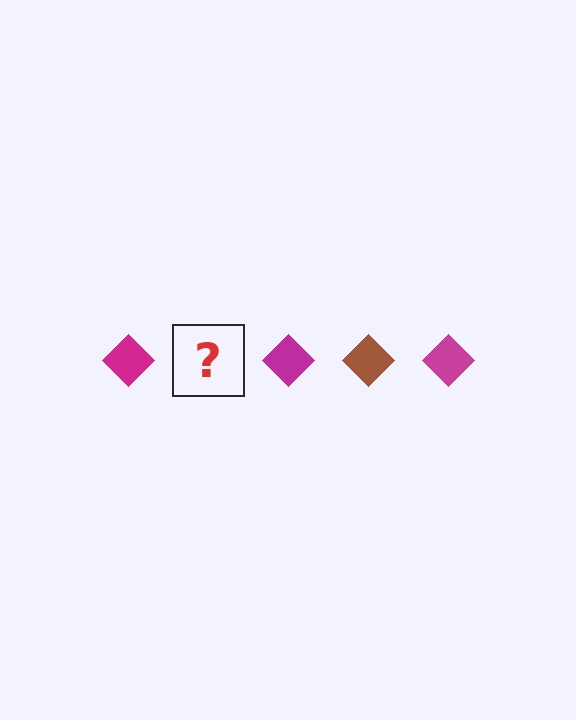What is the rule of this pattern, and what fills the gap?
The rule is that the pattern cycles through magenta, brown diamonds. The gap should be filled with a brown diamond.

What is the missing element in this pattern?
The missing element is a brown diamond.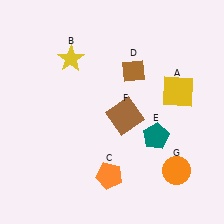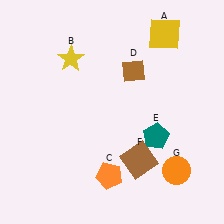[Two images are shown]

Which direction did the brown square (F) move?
The brown square (F) moved down.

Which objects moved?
The objects that moved are: the yellow square (A), the brown square (F).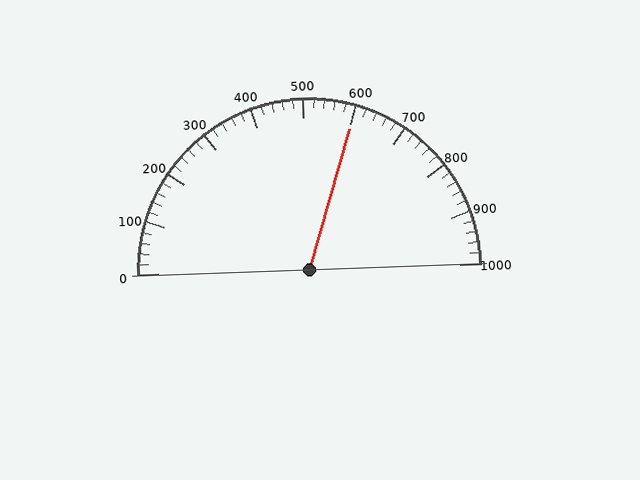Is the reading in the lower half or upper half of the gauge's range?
The reading is in the upper half of the range (0 to 1000).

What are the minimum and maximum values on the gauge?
The gauge ranges from 0 to 1000.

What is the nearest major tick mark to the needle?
The nearest major tick mark is 600.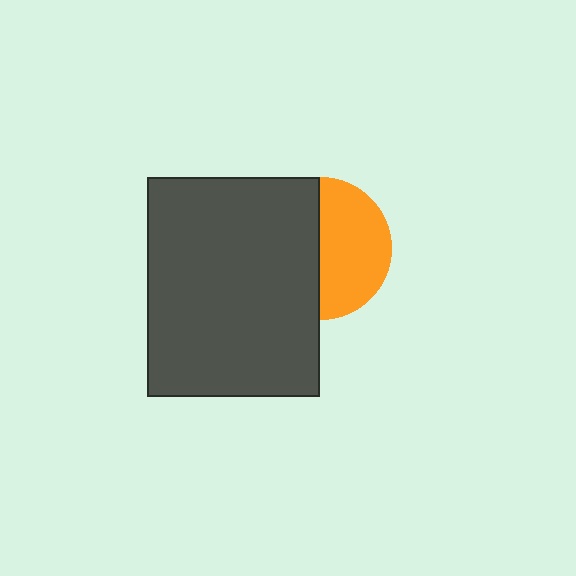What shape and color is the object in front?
The object in front is a dark gray rectangle.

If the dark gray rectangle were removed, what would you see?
You would see the complete orange circle.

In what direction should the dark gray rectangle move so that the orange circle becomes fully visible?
The dark gray rectangle should move left. That is the shortest direction to clear the overlap and leave the orange circle fully visible.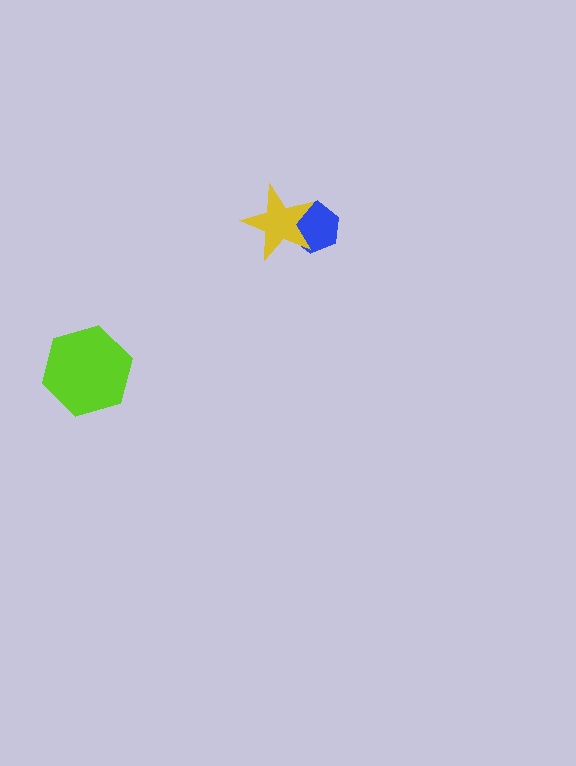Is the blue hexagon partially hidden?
Yes, it is partially covered by another shape.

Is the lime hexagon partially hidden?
No, no other shape covers it.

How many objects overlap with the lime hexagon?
0 objects overlap with the lime hexagon.